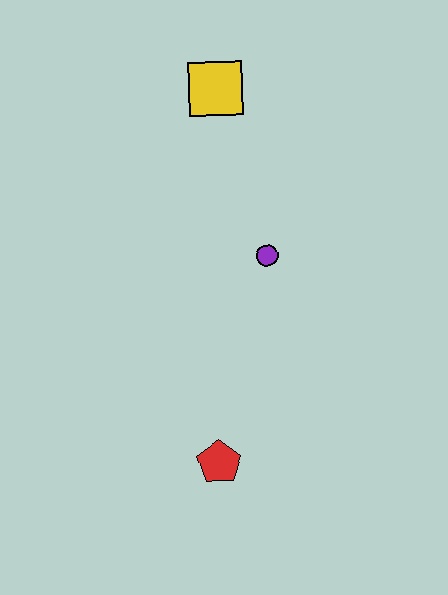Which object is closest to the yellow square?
The purple circle is closest to the yellow square.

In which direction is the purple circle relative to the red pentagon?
The purple circle is above the red pentagon.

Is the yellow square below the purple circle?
No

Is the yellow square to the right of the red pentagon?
Yes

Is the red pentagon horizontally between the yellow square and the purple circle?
No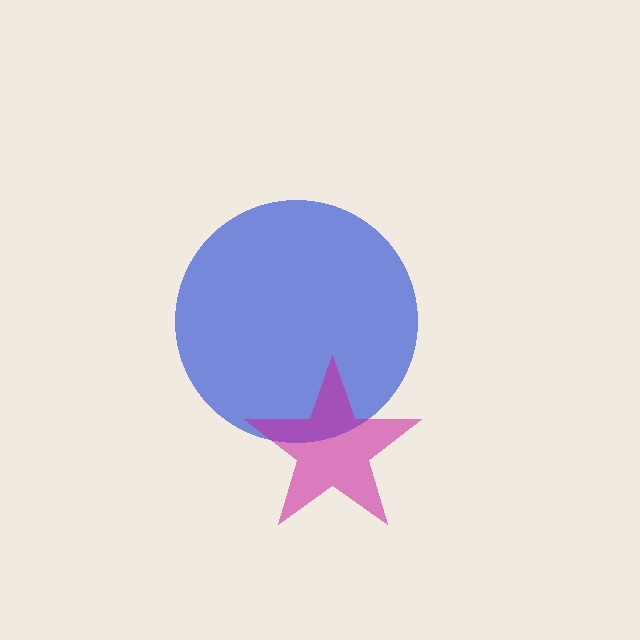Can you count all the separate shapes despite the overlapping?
Yes, there are 2 separate shapes.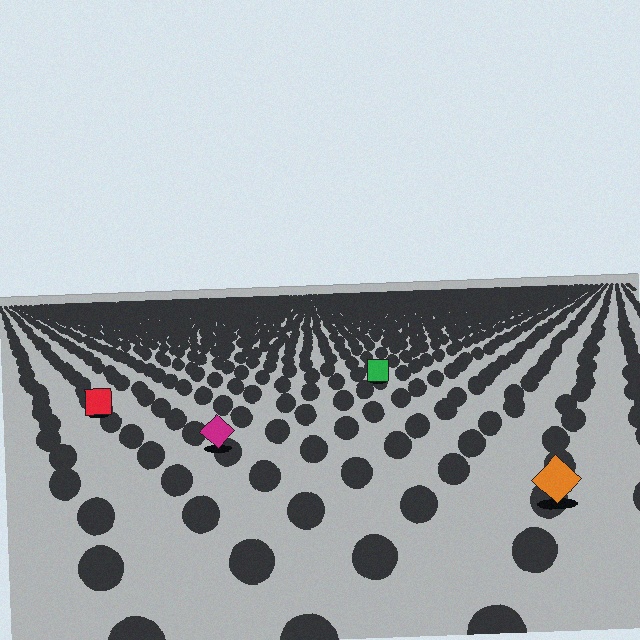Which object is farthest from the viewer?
The green square is farthest from the viewer. It appears smaller and the ground texture around it is denser.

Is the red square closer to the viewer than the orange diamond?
No. The orange diamond is closer — you can tell from the texture gradient: the ground texture is coarser near it.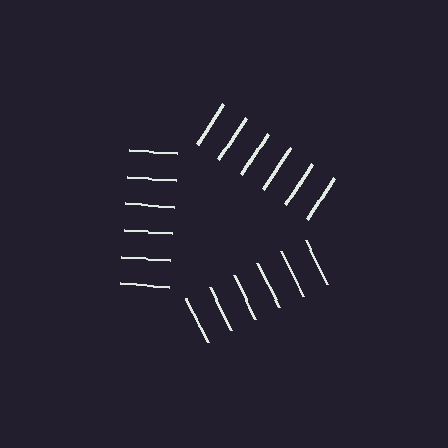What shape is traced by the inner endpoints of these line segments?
An illusory triangle — the line segments terminate on its edges but no continuous stroke is drawn.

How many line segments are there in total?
18 — 6 along each of the 3 edges.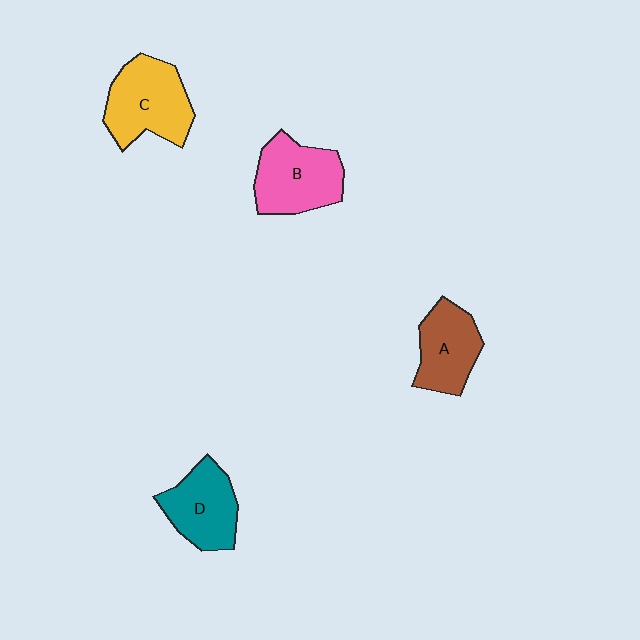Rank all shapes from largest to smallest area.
From largest to smallest: C (yellow), B (pink), D (teal), A (brown).